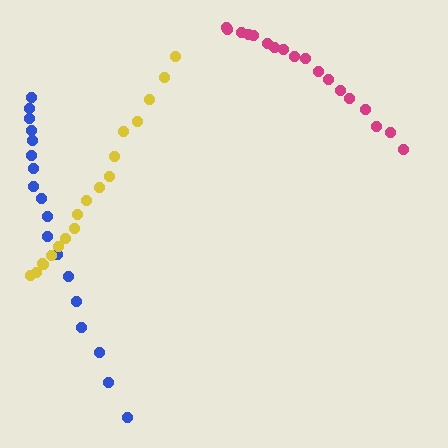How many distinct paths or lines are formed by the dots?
There are 3 distinct paths.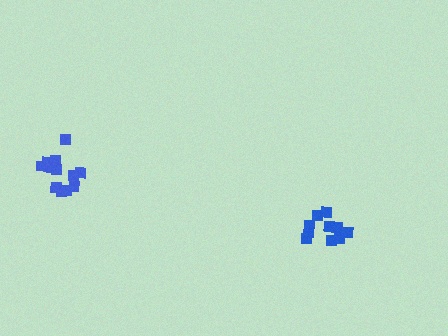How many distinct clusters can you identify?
There are 2 distinct clusters.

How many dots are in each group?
Group 1: 13 dots, Group 2: 10 dots (23 total).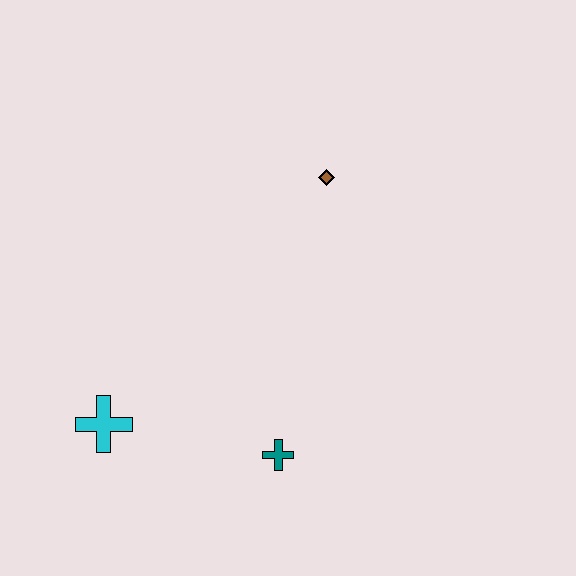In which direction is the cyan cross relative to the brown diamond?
The cyan cross is below the brown diamond.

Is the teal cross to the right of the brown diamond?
No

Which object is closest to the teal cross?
The cyan cross is closest to the teal cross.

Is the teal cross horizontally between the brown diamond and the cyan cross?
Yes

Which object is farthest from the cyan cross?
The brown diamond is farthest from the cyan cross.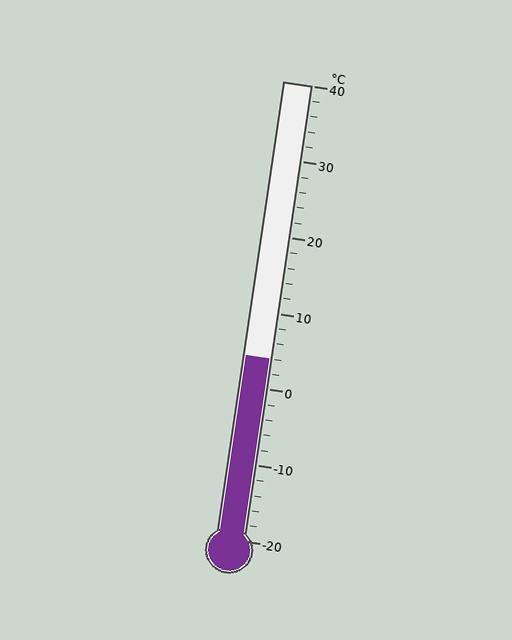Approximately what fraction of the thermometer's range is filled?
The thermometer is filled to approximately 40% of its range.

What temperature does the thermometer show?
The thermometer shows approximately 4°C.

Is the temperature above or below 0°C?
The temperature is above 0°C.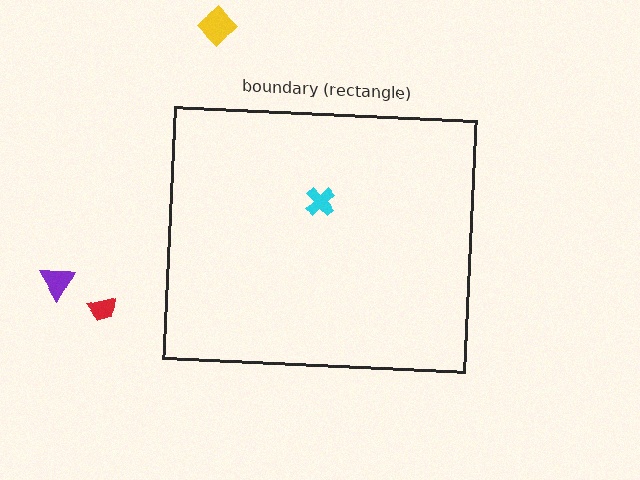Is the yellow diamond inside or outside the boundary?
Outside.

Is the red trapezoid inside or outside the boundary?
Outside.